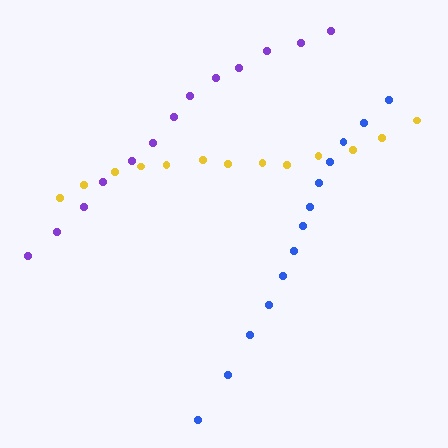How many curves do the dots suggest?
There are 3 distinct paths.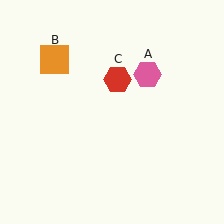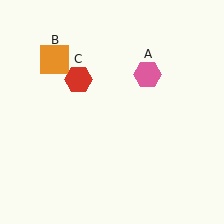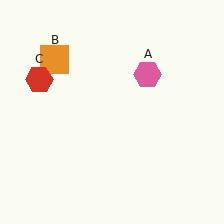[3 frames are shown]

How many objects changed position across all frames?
1 object changed position: red hexagon (object C).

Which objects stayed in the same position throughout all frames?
Pink hexagon (object A) and orange square (object B) remained stationary.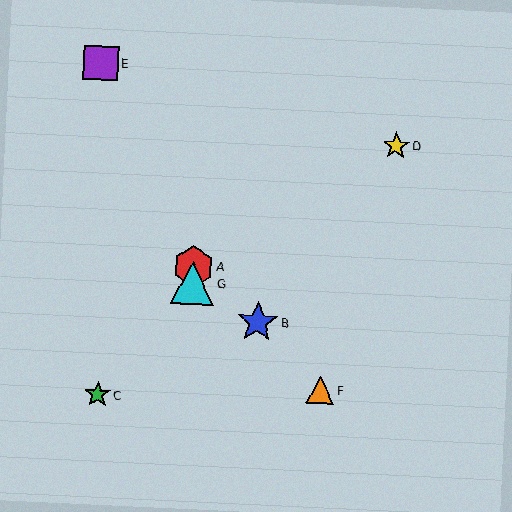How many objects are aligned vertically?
2 objects (A, G) are aligned vertically.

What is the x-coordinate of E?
Object E is at x≈101.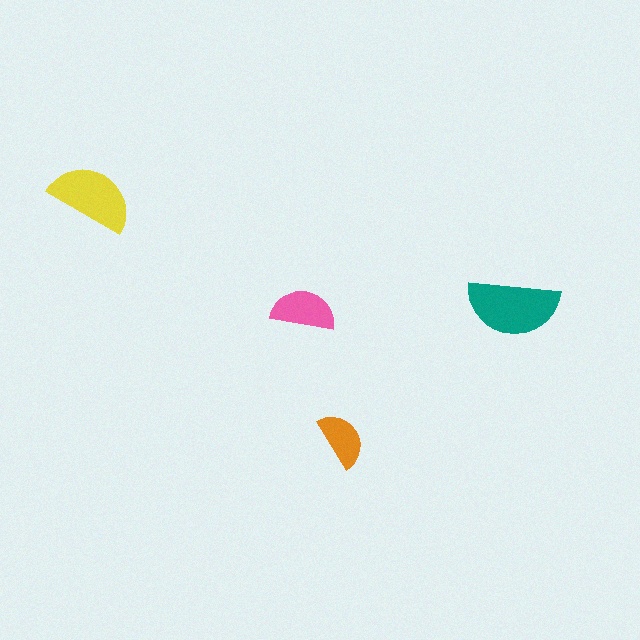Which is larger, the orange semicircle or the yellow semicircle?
The yellow one.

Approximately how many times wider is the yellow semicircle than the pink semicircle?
About 1.5 times wider.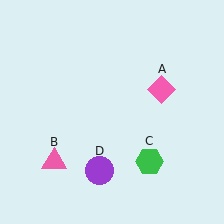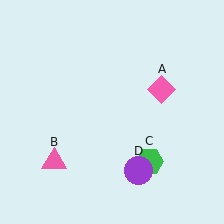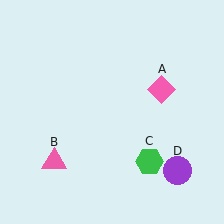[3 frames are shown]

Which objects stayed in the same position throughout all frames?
Pink diamond (object A) and pink triangle (object B) and green hexagon (object C) remained stationary.